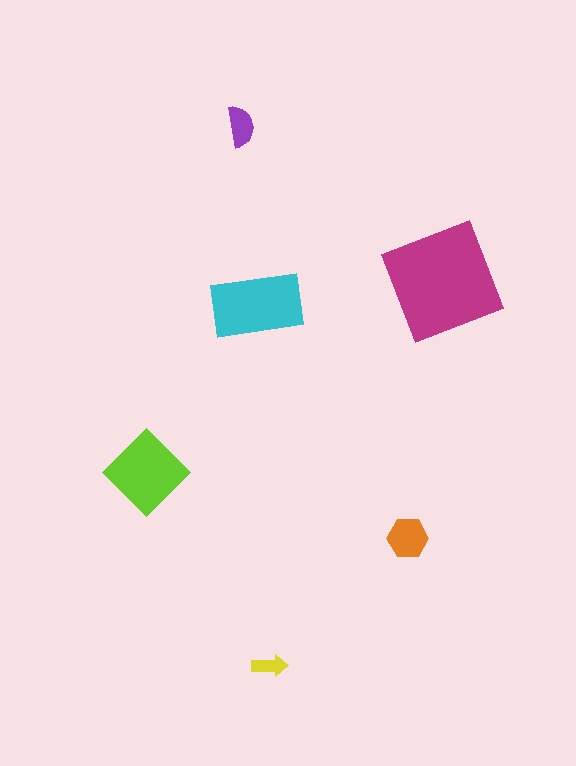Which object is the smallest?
The yellow arrow.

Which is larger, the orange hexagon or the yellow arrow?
The orange hexagon.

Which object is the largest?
The magenta square.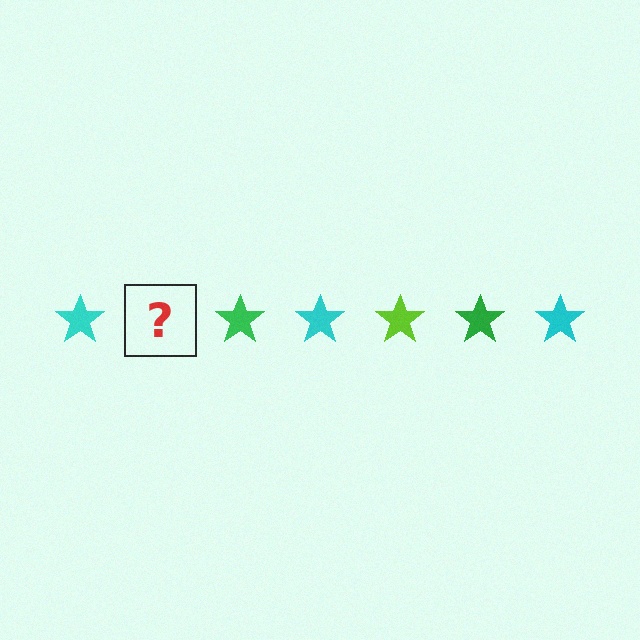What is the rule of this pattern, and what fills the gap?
The rule is that the pattern cycles through cyan, lime, green stars. The gap should be filled with a lime star.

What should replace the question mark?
The question mark should be replaced with a lime star.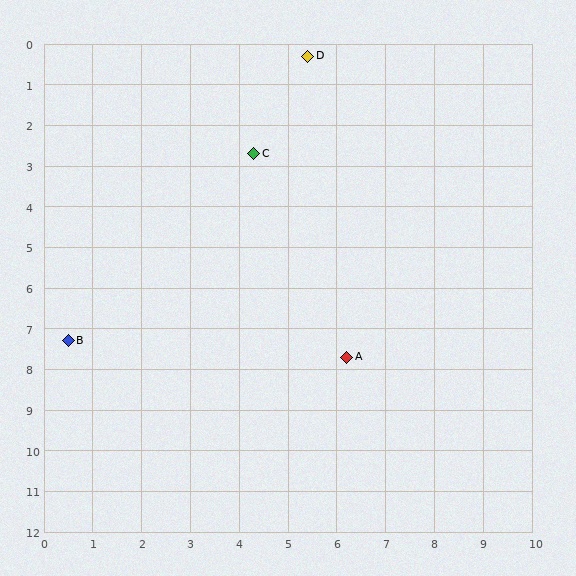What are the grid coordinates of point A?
Point A is at approximately (6.2, 7.7).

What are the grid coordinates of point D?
Point D is at approximately (5.4, 0.3).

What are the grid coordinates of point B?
Point B is at approximately (0.5, 7.3).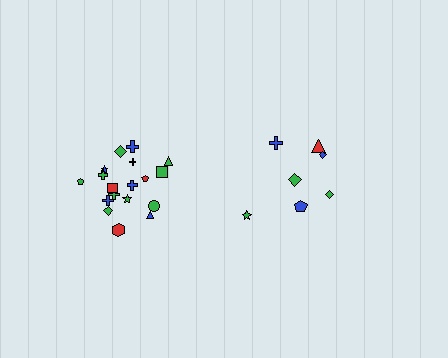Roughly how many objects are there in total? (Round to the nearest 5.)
Roughly 25 objects in total.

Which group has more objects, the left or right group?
The left group.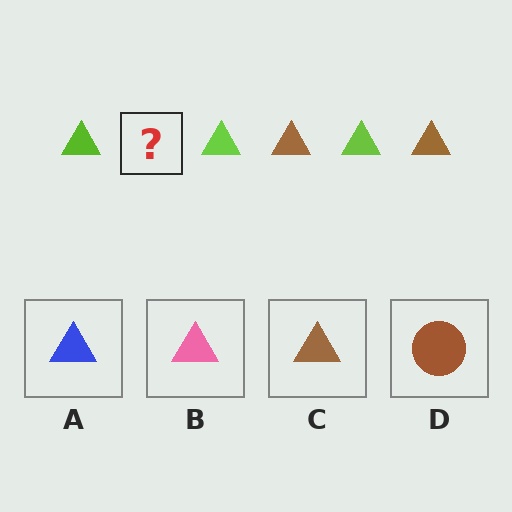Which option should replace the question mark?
Option C.